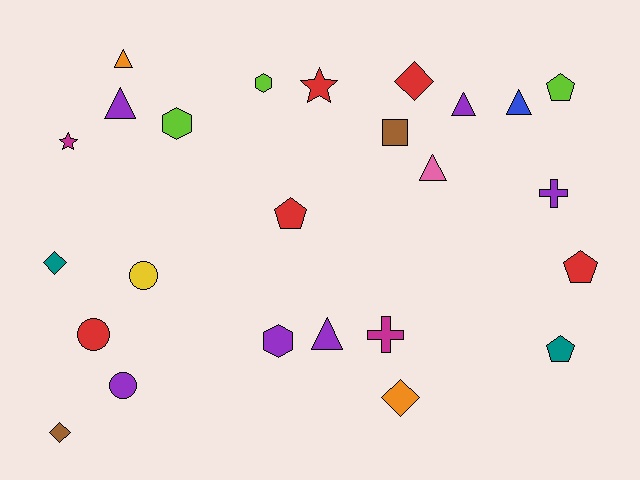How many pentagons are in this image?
There are 4 pentagons.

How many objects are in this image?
There are 25 objects.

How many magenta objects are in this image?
There are 2 magenta objects.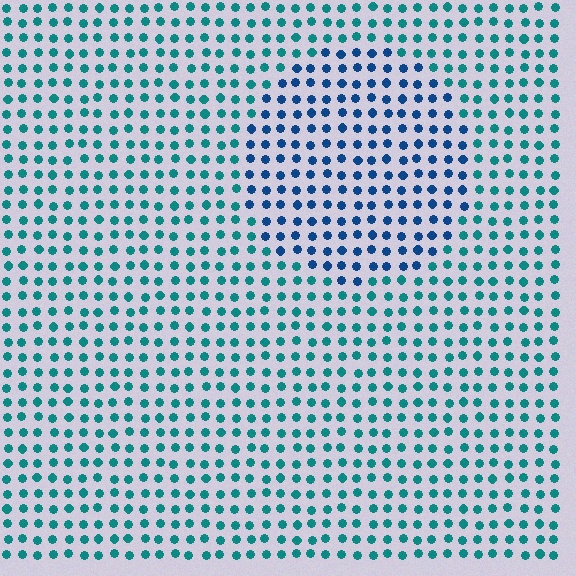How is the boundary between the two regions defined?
The boundary is defined purely by a slight shift in hue (about 35 degrees). Spacing, size, and orientation are identical on both sides.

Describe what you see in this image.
The image is filled with small teal elements in a uniform arrangement. A circle-shaped region is visible where the elements are tinted to a slightly different hue, forming a subtle color boundary.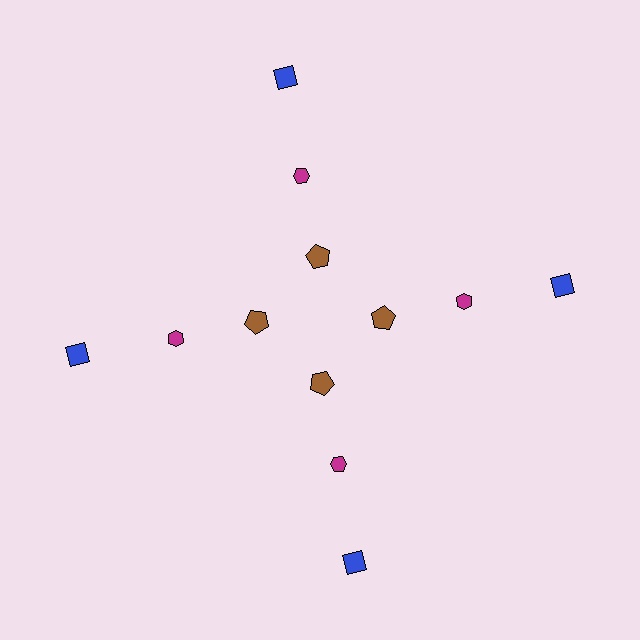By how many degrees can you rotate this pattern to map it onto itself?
The pattern maps onto itself every 90 degrees of rotation.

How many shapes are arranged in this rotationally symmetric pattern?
There are 12 shapes, arranged in 4 groups of 3.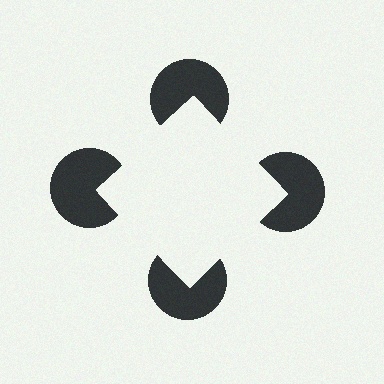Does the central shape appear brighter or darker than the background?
It typically appears slightly brighter than the background, even though no actual brightness change is drawn.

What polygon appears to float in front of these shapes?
An illusory square — its edges are inferred from the aligned wedge cuts in the pac-man discs, not physically drawn.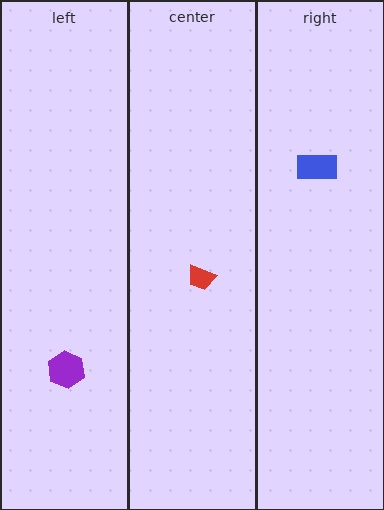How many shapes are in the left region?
1.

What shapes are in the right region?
The blue rectangle.